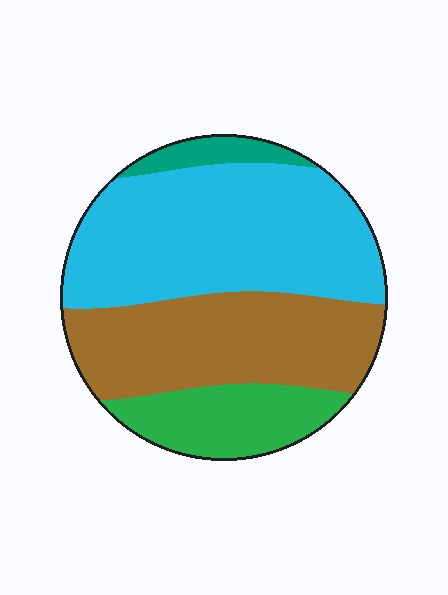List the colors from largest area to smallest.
From largest to smallest: cyan, brown, green, teal.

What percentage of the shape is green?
Green covers about 15% of the shape.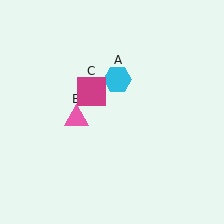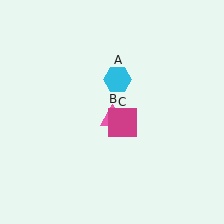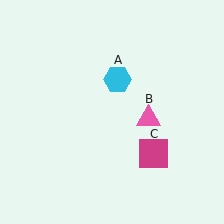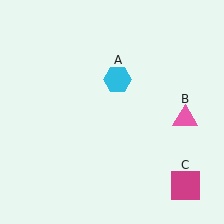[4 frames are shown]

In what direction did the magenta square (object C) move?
The magenta square (object C) moved down and to the right.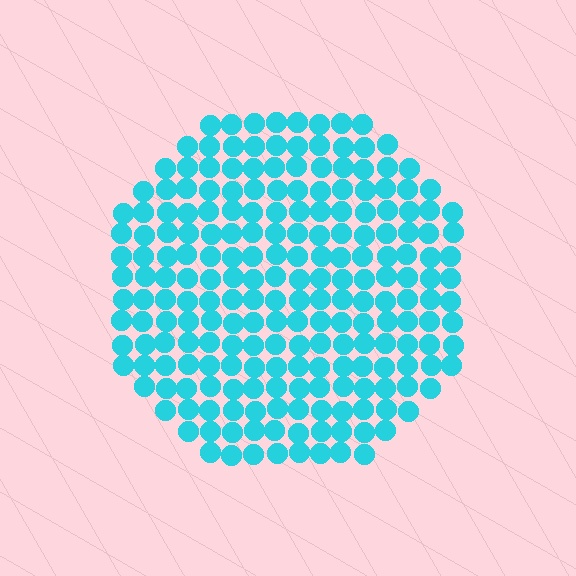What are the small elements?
The small elements are circles.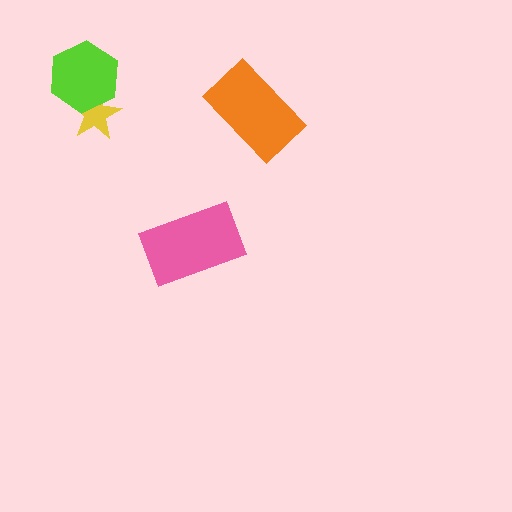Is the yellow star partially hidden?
Yes, it is partially covered by another shape.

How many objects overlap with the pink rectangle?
0 objects overlap with the pink rectangle.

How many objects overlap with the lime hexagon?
1 object overlaps with the lime hexagon.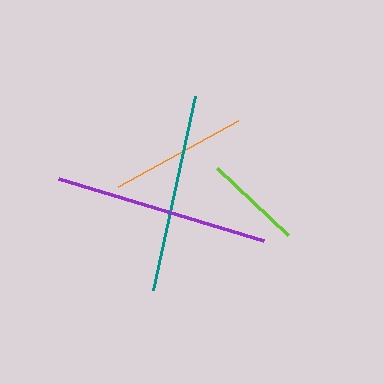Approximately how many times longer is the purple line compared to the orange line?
The purple line is approximately 1.6 times the length of the orange line.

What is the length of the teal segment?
The teal segment is approximately 198 pixels long.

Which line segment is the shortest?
The lime line is the shortest at approximately 98 pixels.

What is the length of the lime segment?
The lime segment is approximately 98 pixels long.